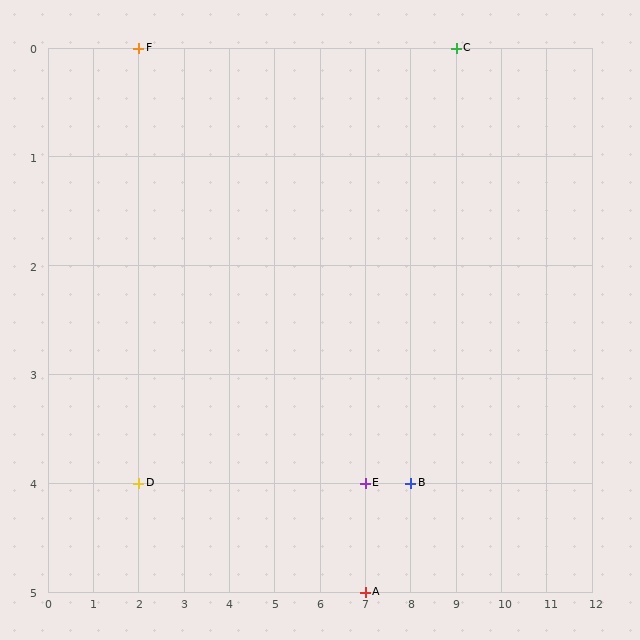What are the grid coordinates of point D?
Point D is at grid coordinates (2, 4).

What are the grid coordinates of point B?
Point B is at grid coordinates (8, 4).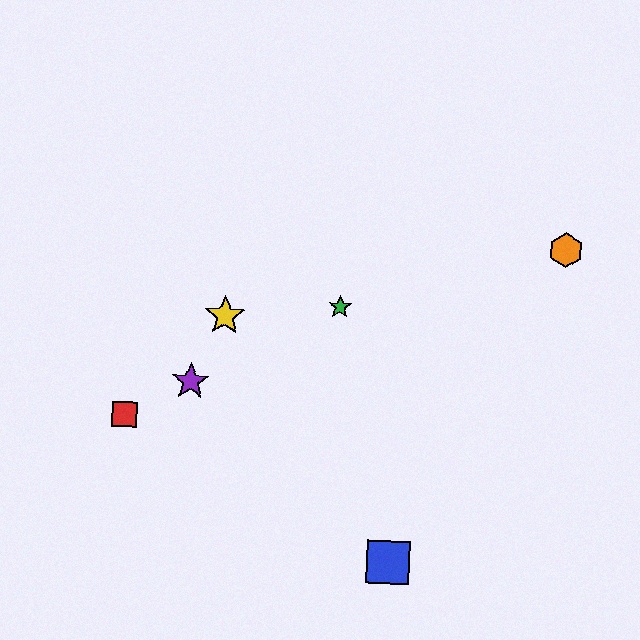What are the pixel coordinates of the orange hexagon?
The orange hexagon is at (566, 250).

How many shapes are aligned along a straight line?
3 shapes (the red square, the green star, the purple star) are aligned along a straight line.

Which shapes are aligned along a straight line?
The red square, the green star, the purple star are aligned along a straight line.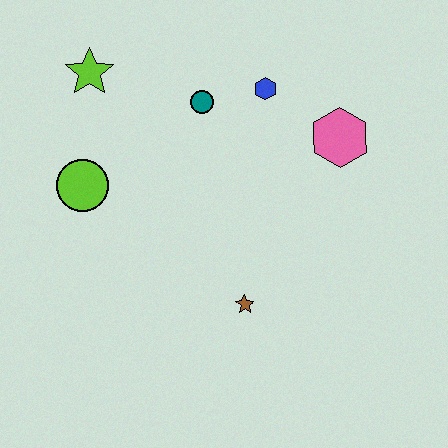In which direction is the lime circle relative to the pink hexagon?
The lime circle is to the left of the pink hexagon.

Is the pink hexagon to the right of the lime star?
Yes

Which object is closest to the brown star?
The pink hexagon is closest to the brown star.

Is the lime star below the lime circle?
No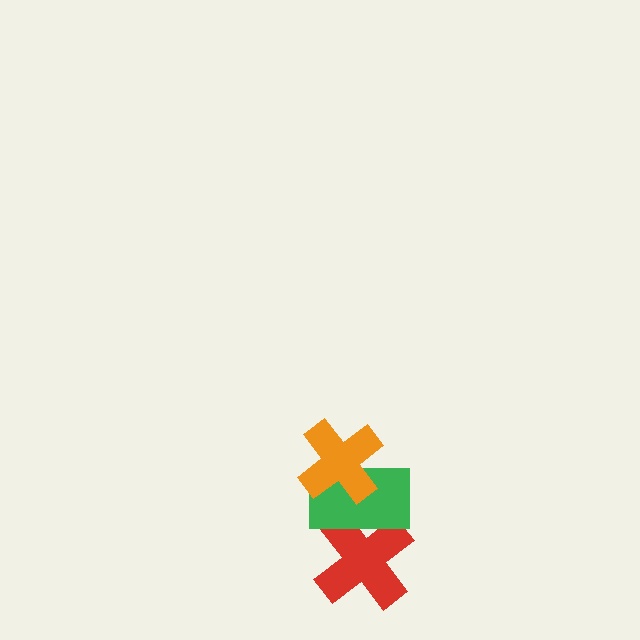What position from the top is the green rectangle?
The green rectangle is 2nd from the top.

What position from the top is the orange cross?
The orange cross is 1st from the top.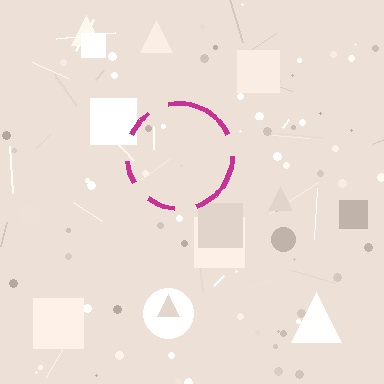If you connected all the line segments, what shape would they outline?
They would outline a circle.